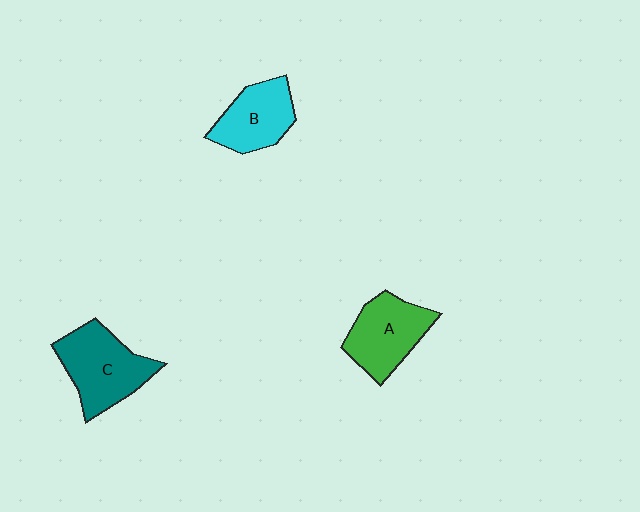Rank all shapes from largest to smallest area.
From largest to smallest: C (teal), A (green), B (cyan).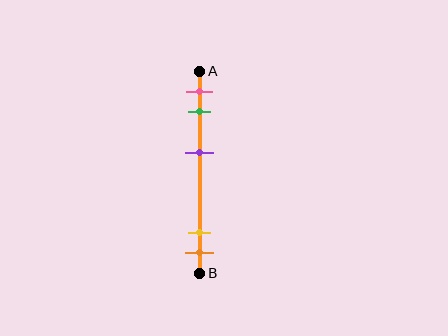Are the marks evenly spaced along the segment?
No, the marks are not evenly spaced.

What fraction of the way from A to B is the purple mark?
The purple mark is approximately 40% (0.4) of the way from A to B.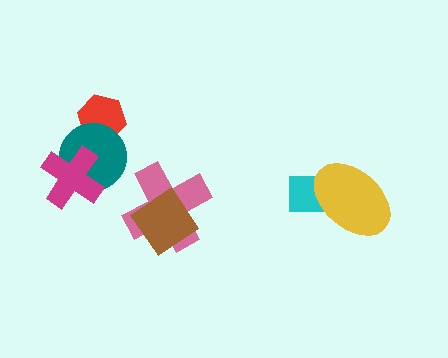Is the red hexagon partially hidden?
Yes, it is partially covered by another shape.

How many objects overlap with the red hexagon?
1 object overlaps with the red hexagon.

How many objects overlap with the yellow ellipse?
1 object overlaps with the yellow ellipse.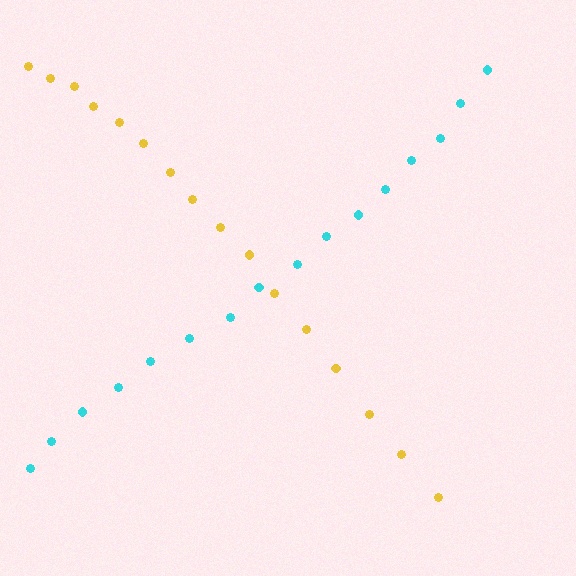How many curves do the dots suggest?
There are 2 distinct paths.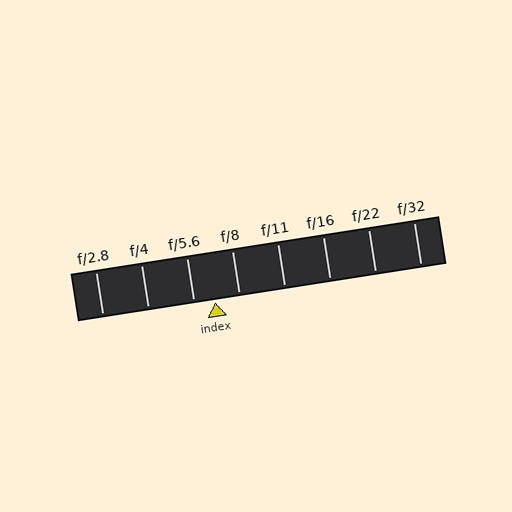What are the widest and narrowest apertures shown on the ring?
The widest aperture shown is f/2.8 and the narrowest is f/32.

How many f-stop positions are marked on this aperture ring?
There are 8 f-stop positions marked.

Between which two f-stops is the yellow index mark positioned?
The index mark is between f/5.6 and f/8.